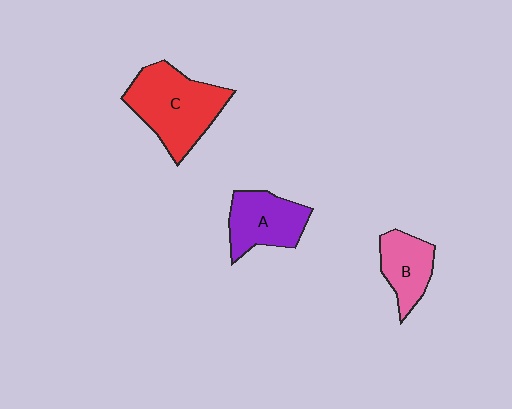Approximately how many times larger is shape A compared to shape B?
Approximately 1.3 times.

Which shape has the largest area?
Shape C (red).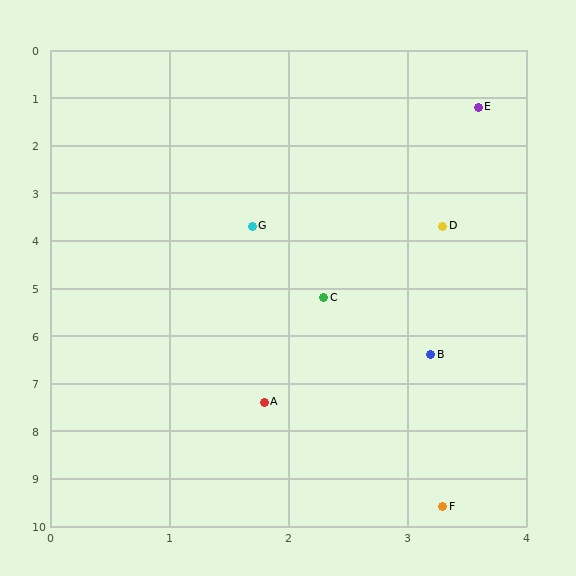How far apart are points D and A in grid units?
Points D and A are about 4.0 grid units apart.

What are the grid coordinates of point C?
Point C is at approximately (2.3, 5.2).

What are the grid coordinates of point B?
Point B is at approximately (3.2, 6.4).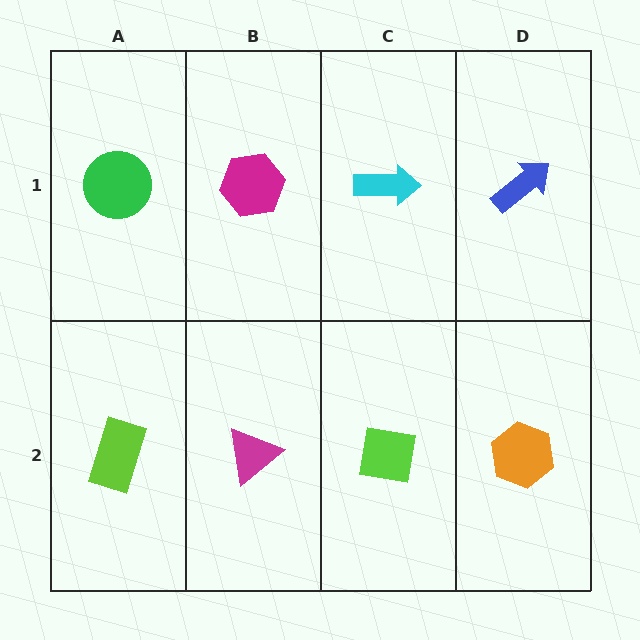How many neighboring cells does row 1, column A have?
2.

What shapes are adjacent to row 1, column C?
A lime square (row 2, column C), a magenta hexagon (row 1, column B), a blue arrow (row 1, column D).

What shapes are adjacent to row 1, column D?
An orange hexagon (row 2, column D), a cyan arrow (row 1, column C).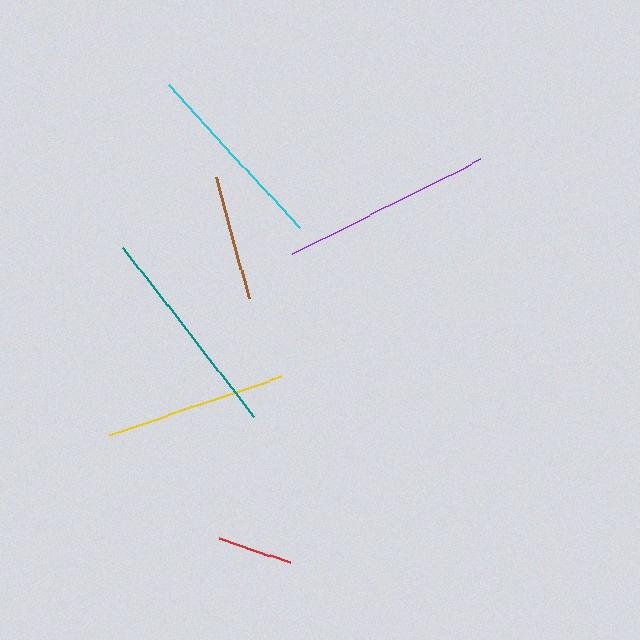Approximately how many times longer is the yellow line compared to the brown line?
The yellow line is approximately 1.5 times the length of the brown line.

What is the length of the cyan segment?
The cyan segment is approximately 194 pixels long.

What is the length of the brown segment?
The brown segment is approximately 125 pixels long.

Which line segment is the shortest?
The red line is the shortest at approximately 76 pixels.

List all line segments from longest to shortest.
From longest to shortest: teal, purple, cyan, yellow, brown, red.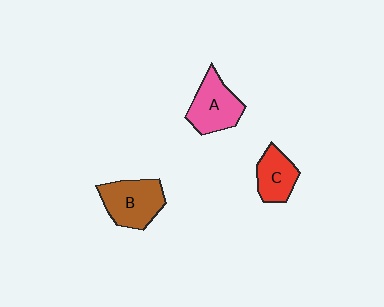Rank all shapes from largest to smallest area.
From largest to smallest: B (brown), A (pink), C (red).